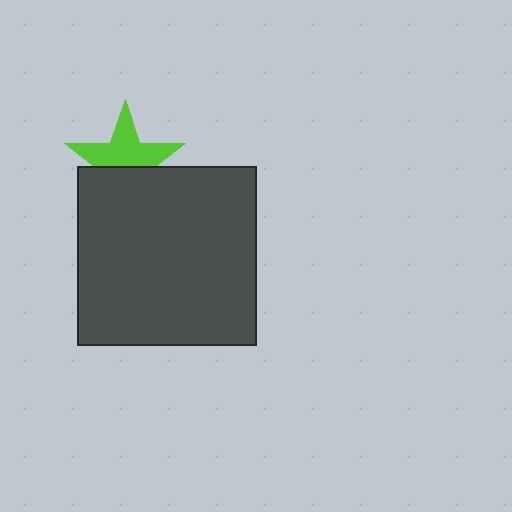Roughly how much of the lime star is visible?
About half of it is visible (roughly 57%).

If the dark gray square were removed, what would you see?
You would see the complete lime star.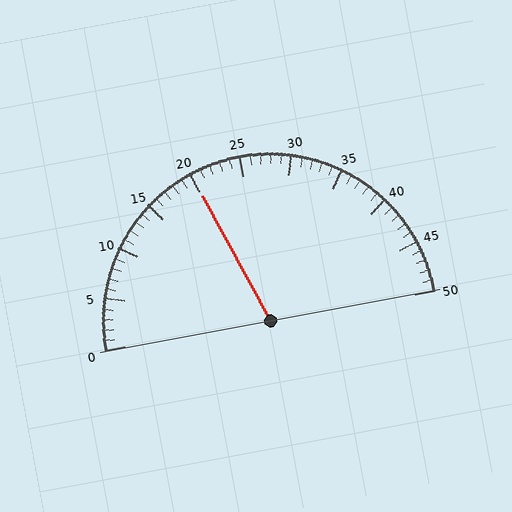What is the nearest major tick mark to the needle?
The nearest major tick mark is 20.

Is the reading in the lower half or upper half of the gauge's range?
The reading is in the lower half of the range (0 to 50).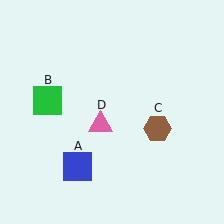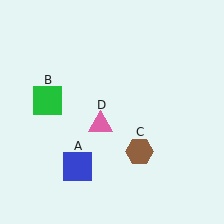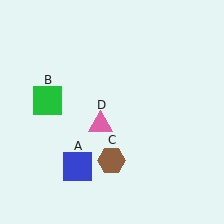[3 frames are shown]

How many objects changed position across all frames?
1 object changed position: brown hexagon (object C).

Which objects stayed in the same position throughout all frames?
Blue square (object A) and green square (object B) and pink triangle (object D) remained stationary.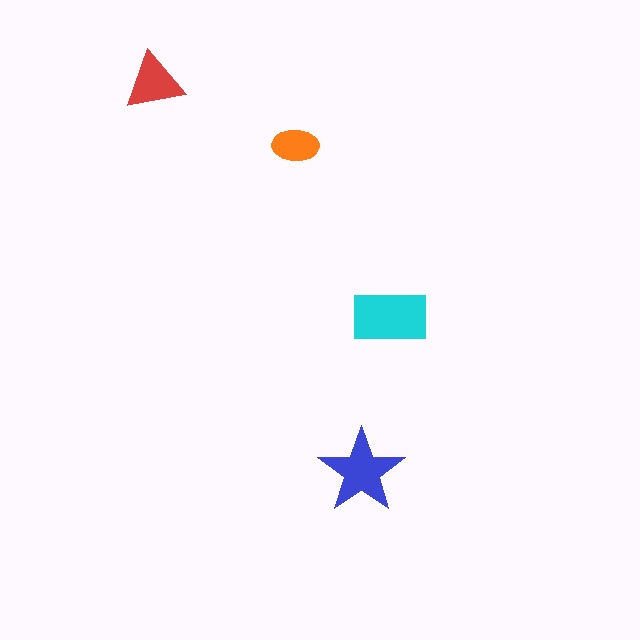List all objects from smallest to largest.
The orange ellipse, the red triangle, the blue star, the cyan rectangle.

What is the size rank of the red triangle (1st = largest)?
3rd.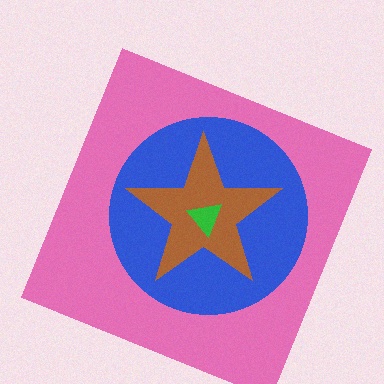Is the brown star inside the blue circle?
Yes.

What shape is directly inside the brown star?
The green triangle.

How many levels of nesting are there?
4.